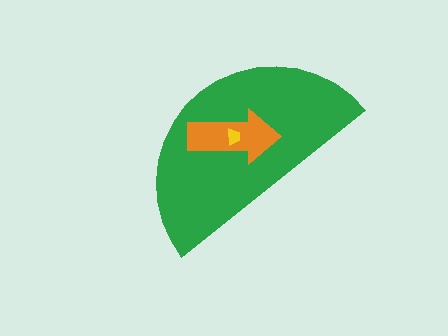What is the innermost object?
The yellow trapezoid.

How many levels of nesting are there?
3.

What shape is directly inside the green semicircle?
The orange arrow.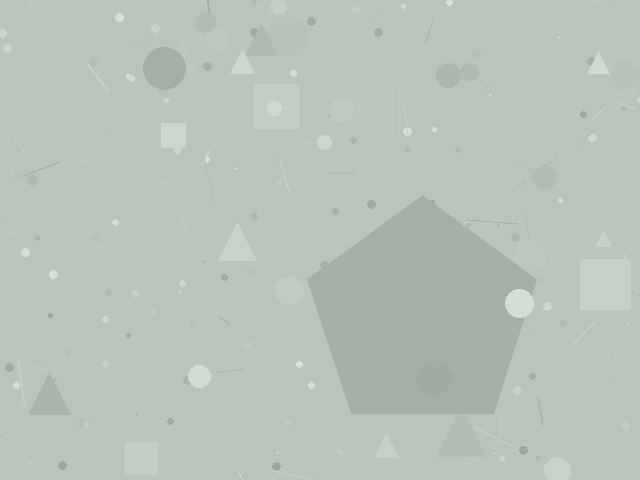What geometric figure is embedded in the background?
A pentagon is embedded in the background.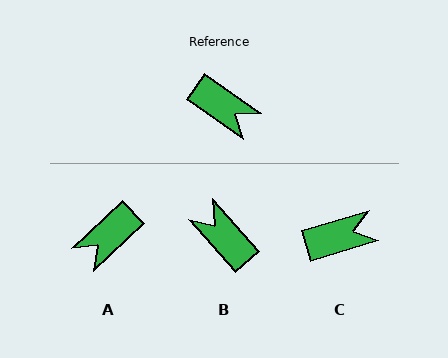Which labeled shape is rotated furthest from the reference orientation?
B, about 166 degrees away.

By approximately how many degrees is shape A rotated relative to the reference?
Approximately 102 degrees clockwise.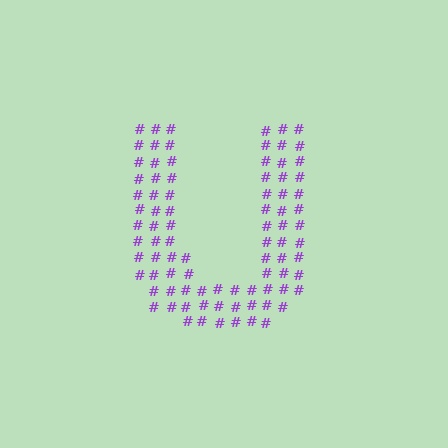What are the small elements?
The small elements are hash symbols.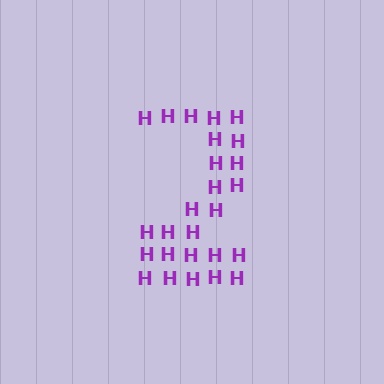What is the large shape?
The large shape is the digit 2.